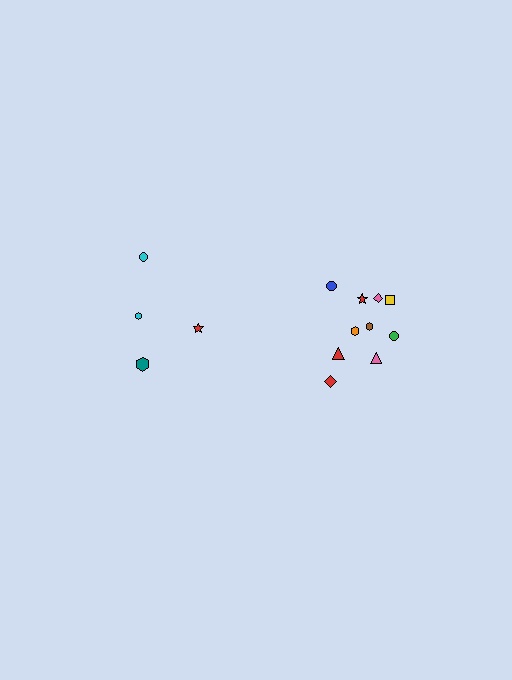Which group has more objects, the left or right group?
The right group.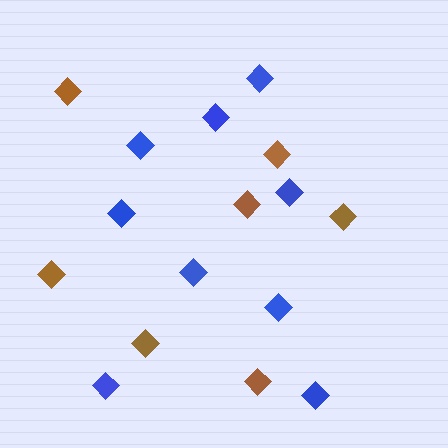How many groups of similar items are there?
There are 2 groups: one group of brown diamonds (7) and one group of blue diamonds (9).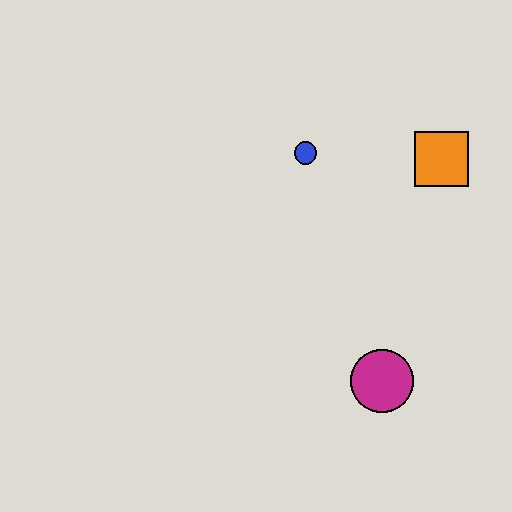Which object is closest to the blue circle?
The orange square is closest to the blue circle.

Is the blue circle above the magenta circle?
Yes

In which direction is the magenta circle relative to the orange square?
The magenta circle is below the orange square.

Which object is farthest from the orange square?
The magenta circle is farthest from the orange square.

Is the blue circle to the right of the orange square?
No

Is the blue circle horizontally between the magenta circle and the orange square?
No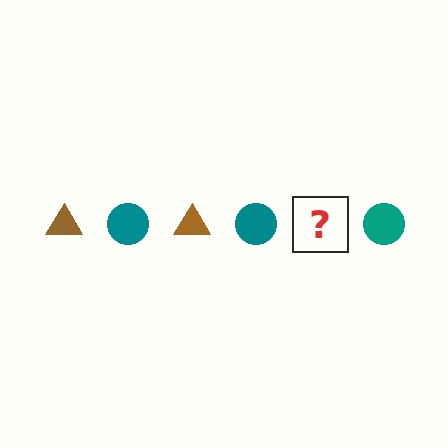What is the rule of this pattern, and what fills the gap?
The rule is that the pattern alternates between brown triangle and teal circle. The gap should be filled with a brown triangle.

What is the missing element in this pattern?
The missing element is a brown triangle.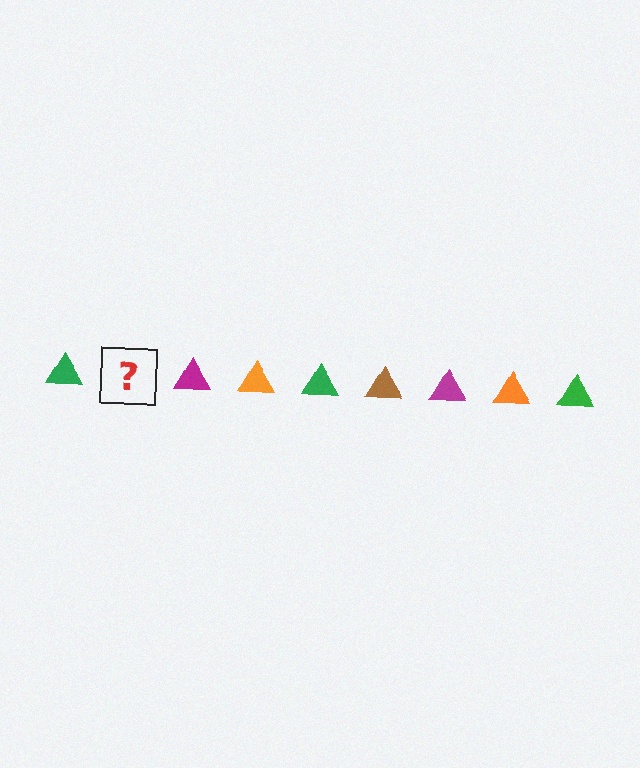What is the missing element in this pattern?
The missing element is a brown triangle.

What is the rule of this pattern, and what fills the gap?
The rule is that the pattern cycles through green, brown, magenta, orange triangles. The gap should be filled with a brown triangle.